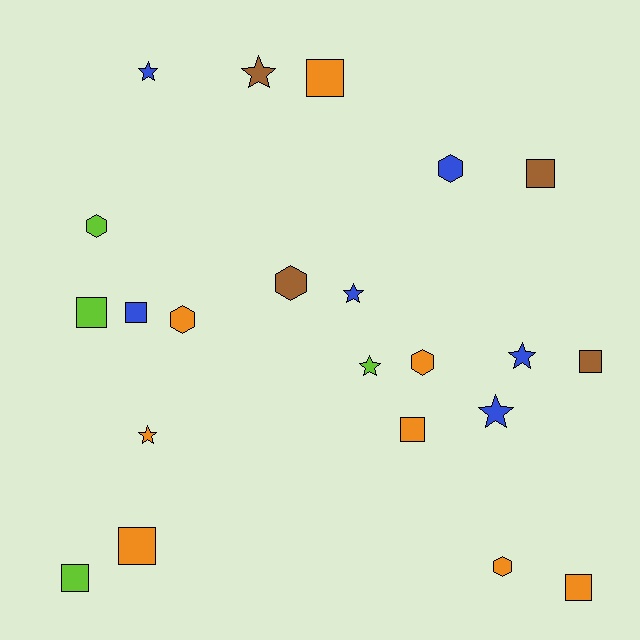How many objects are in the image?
There are 22 objects.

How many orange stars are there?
There is 1 orange star.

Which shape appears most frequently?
Square, with 9 objects.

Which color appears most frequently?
Orange, with 8 objects.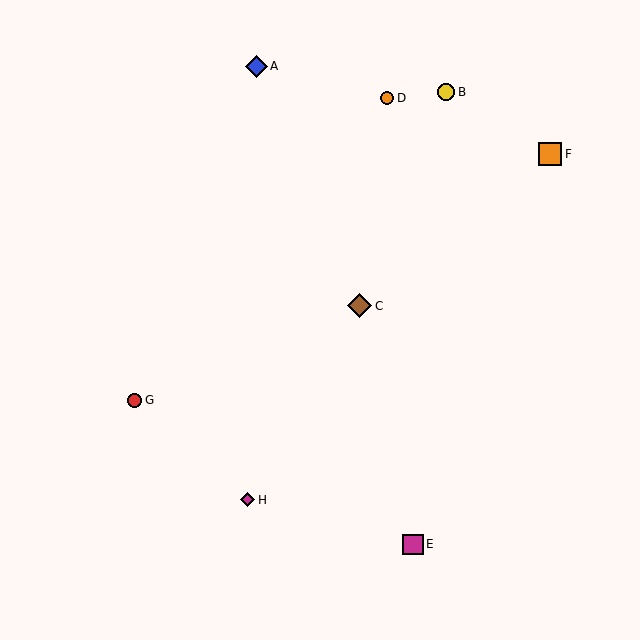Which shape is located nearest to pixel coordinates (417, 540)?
The magenta square (labeled E) at (413, 544) is nearest to that location.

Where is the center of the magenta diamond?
The center of the magenta diamond is at (247, 500).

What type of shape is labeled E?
Shape E is a magenta square.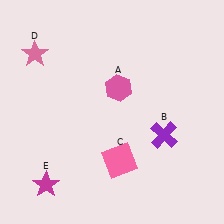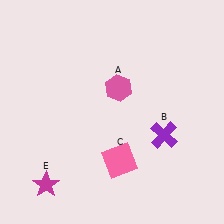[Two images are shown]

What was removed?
The pink star (D) was removed in Image 2.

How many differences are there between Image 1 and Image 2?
There is 1 difference between the two images.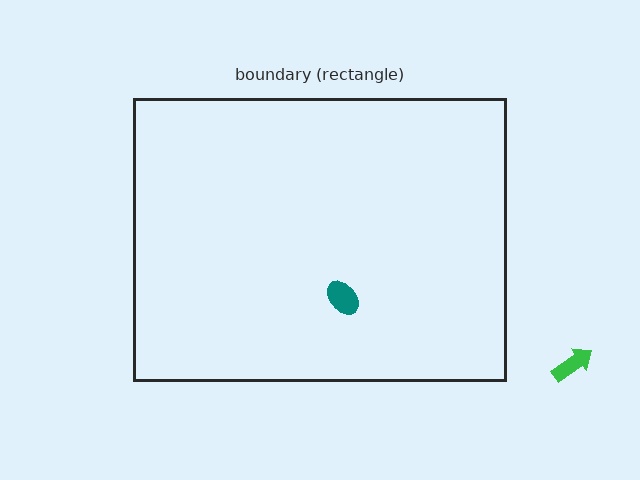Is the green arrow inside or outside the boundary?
Outside.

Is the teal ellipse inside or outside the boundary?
Inside.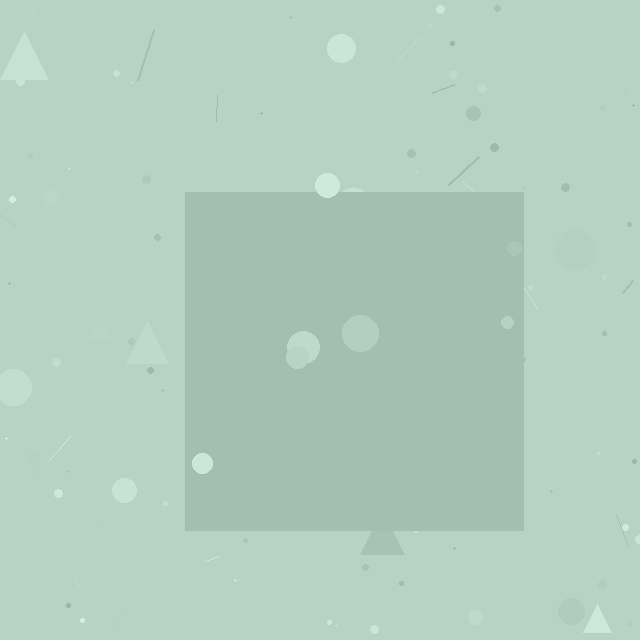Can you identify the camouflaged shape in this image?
The camouflaged shape is a square.